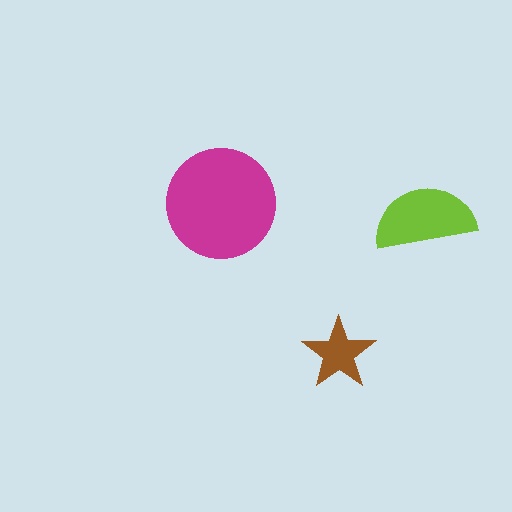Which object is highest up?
The magenta circle is topmost.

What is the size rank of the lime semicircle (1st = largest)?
2nd.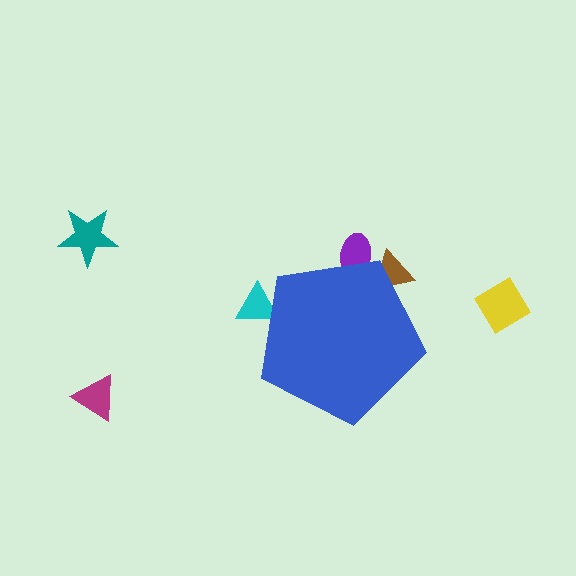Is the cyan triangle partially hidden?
Yes, the cyan triangle is partially hidden behind the blue pentagon.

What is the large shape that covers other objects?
A blue pentagon.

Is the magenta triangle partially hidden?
No, the magenta triangle is fully visible.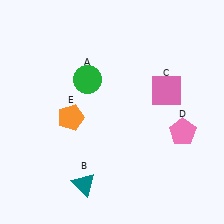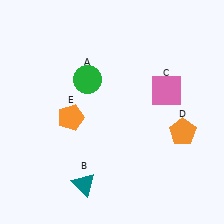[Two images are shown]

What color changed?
The pentagon (D) changed from pink in Image 1 to orange in Image 2.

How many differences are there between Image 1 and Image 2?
There is 1 difference between the two images.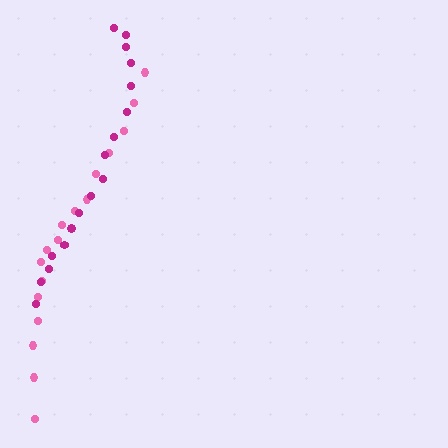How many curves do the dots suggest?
There are 2 distinct paths.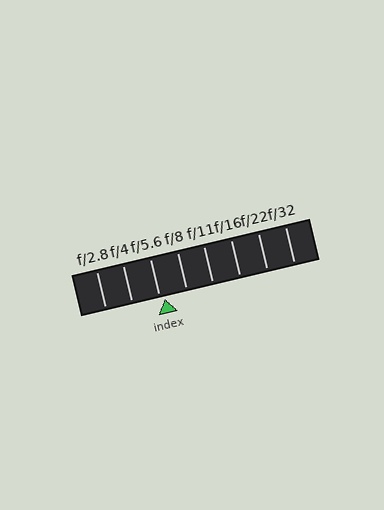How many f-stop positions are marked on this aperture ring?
There are 8 f-stop positions marked.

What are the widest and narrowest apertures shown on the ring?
The widest aperture shown is f/2.8 and the narrowest is f/32.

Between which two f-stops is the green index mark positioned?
The index mark is between f/5.6 and f/8.